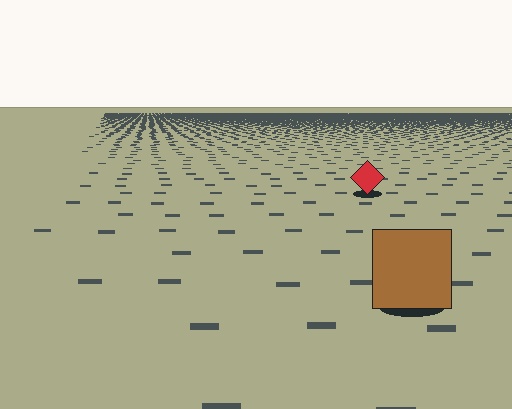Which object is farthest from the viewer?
The red diamond is farthest from the viewer. It appears smaller and the ground texture around it is denser.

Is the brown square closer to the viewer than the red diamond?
Yes. The brown square is closer — you can tell from the texture gradient: the ground texture is coarser near it.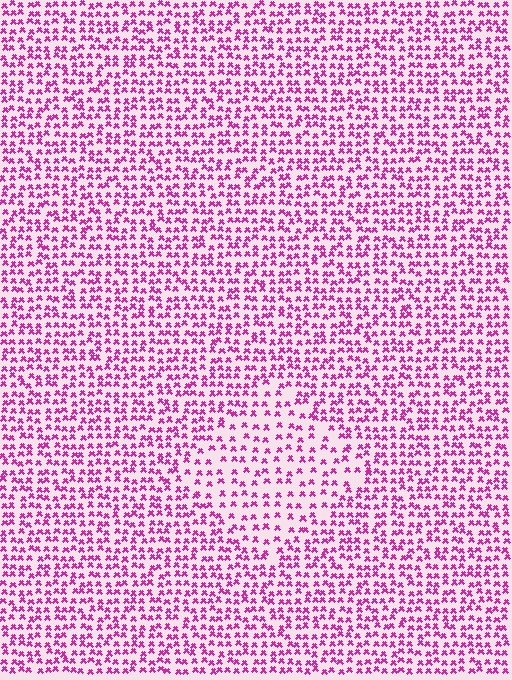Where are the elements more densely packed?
The elements are more densely packed outside the diamond boundary.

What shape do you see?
I see a diamond.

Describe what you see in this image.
The image contains small magenta elements arranged at two different densities. A diamond-shaped region is visible where the elements are less densely packed than the surrounding area.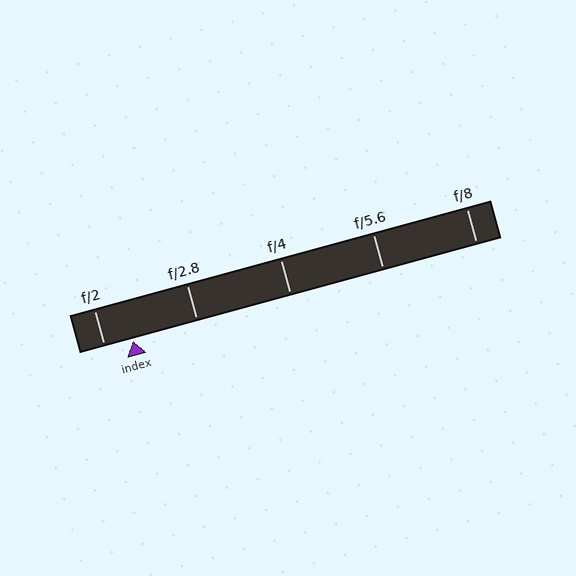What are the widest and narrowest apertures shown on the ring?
The widest aperture shown is f/2 and the narrowest is f/8.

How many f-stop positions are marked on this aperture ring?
There are 5 f-stop positions marked.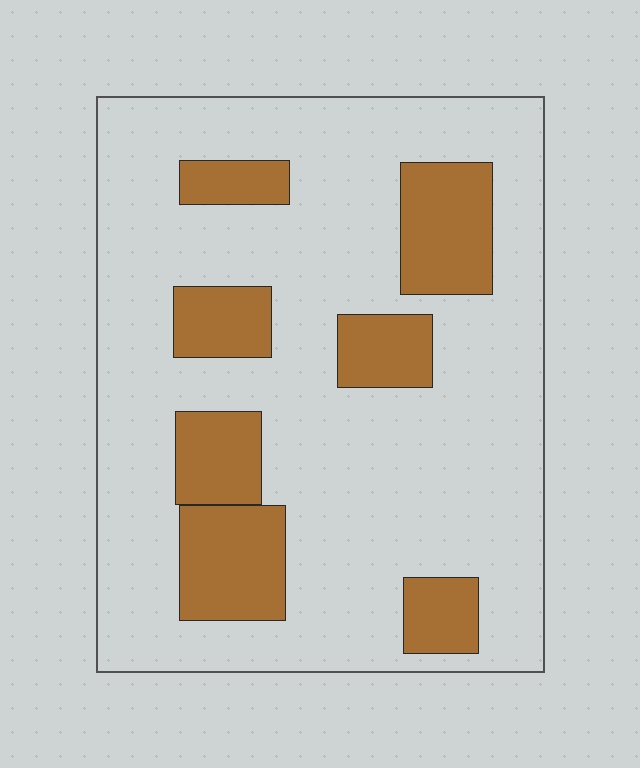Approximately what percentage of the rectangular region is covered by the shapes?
Approximately 20%.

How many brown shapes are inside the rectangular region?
7.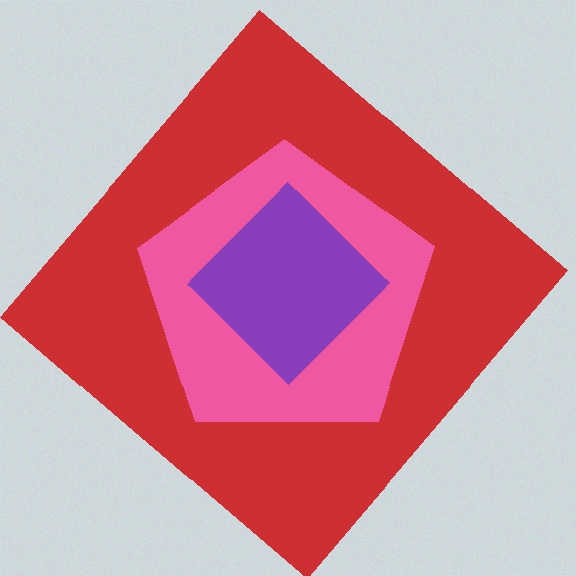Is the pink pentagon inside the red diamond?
Yes.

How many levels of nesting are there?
3.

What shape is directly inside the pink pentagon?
The purple diamond.